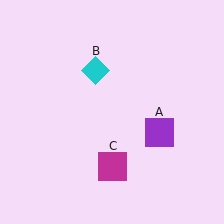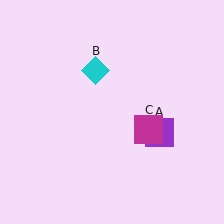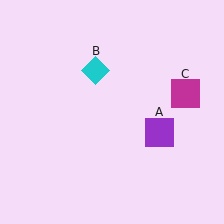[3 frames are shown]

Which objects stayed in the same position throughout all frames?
Purple square (object A) and cyan diamond (object B) remained stationary.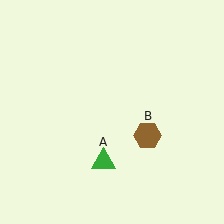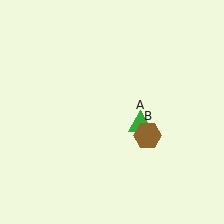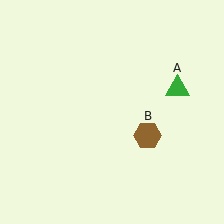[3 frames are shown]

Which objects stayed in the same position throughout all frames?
Brown hexagon (object B) remained stationary.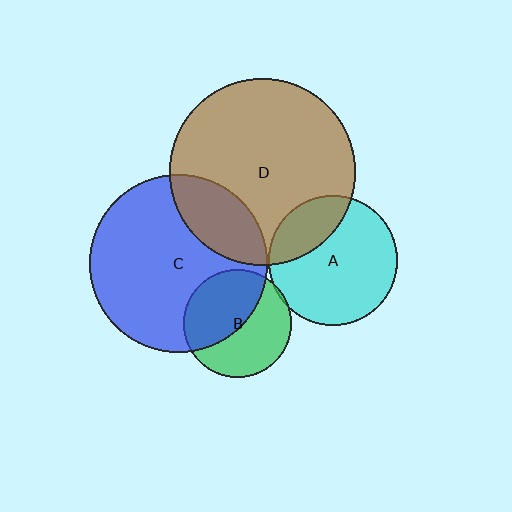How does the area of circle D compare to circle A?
Approximately 2.1 times.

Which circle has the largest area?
Circle D (brown).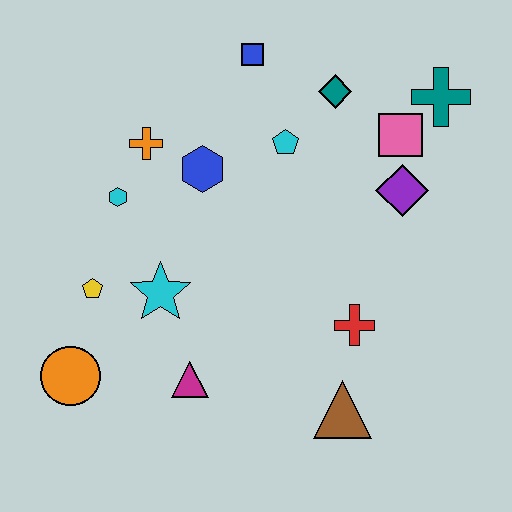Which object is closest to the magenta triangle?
The cyan star is closest to the magenta triangle.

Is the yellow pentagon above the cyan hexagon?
No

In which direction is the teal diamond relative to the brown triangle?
The teal diamond is above the brown triangle.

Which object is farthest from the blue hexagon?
The brown triangle is farthest from the blue hexagon.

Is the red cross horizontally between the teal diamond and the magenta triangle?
No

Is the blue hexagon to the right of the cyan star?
Yes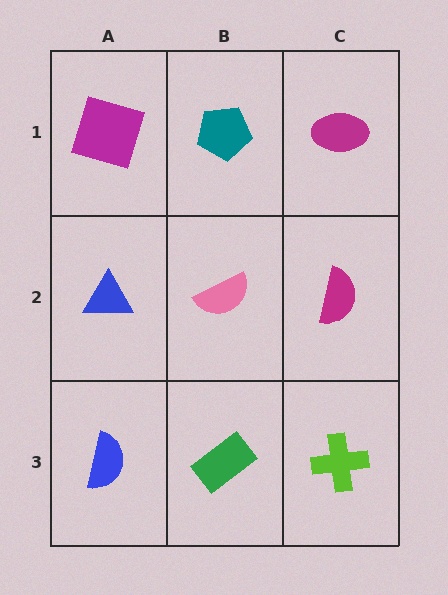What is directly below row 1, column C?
A magenta semicircle.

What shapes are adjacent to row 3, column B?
A pink semicircle (row 2, column B), a blue semicircle (row 3, column A), a lime cross (row 3, column C).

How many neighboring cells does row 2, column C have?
3.